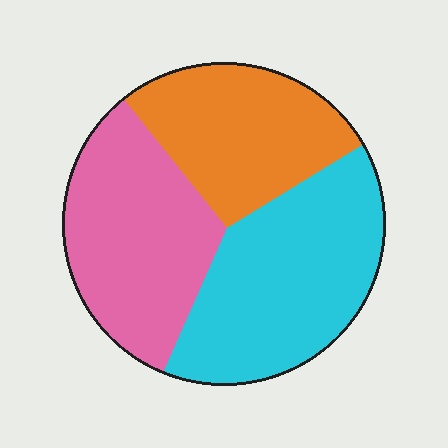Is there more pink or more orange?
Pink.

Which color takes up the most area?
Cyan, at roughly 40%.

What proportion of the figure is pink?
Pink takes up between a quarter and a half of the figure.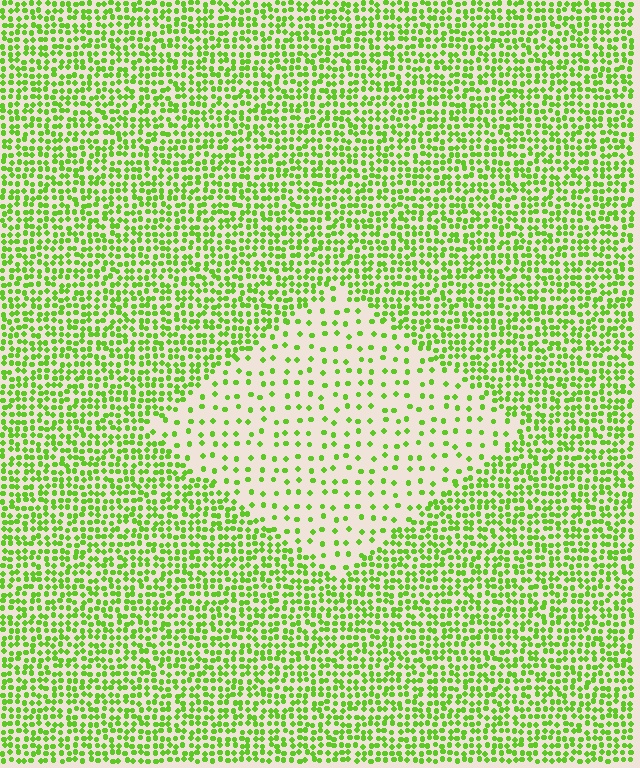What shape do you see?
I see a diamond.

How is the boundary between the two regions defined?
The boundary is defined by a change in element density (approximately 2.9x ratio). All elements are the same color, size, and shape.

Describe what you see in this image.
The image contains small lime elements arranged at two different densities. A diamond-shaped region is visible where the elements are less densely packed than the surrounding area.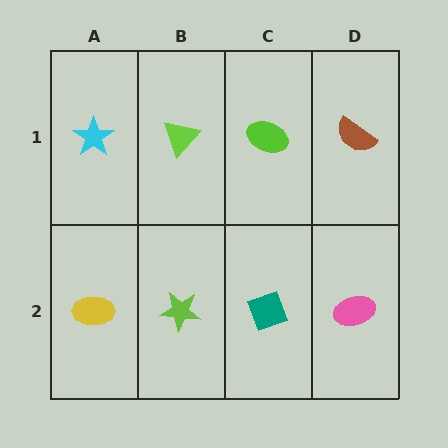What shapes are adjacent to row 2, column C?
A lime ellipse (row 1, column C), a lime star (row 2, column B), a pink ellipse (row 2, column D).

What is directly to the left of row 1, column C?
A lime triangle.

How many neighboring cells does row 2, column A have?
2.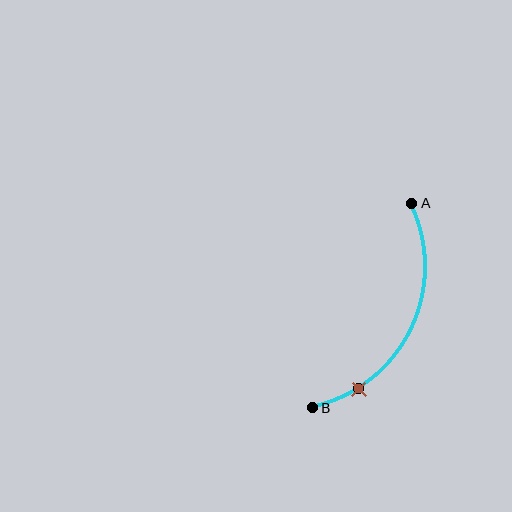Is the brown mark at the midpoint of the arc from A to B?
No. The brown mark lies on the arc but is closer to endpoint B. The arc midpoint would be at the point on the curve equidistant along the arc from both A and B.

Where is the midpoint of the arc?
The arc midpoint is the point on the curve farthest from the straight line joining A and B. It sits to the right of that line.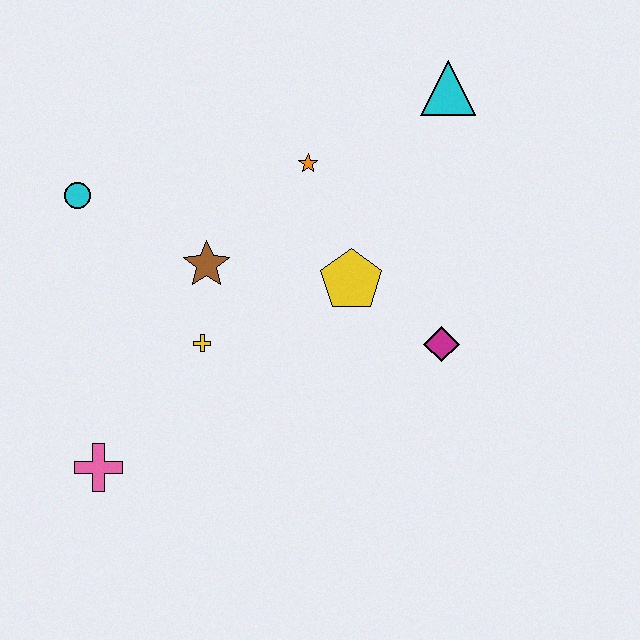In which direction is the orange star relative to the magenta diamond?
The orange star is above the magenta diamond.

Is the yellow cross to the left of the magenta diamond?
Yes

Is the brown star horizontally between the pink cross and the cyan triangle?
Yes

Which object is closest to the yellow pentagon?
The magenta diamond is closest to the yellow pentagon.